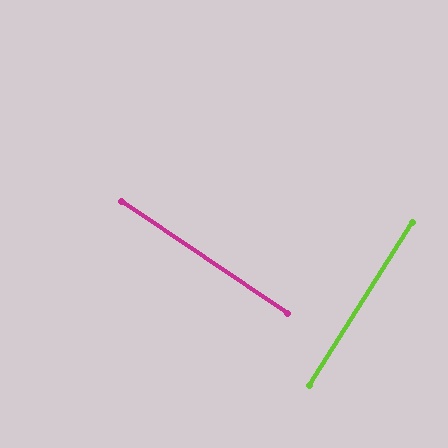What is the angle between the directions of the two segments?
Approximately 88 degrees.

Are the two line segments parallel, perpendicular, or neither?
Perpendicular — they meet at approximately 88°.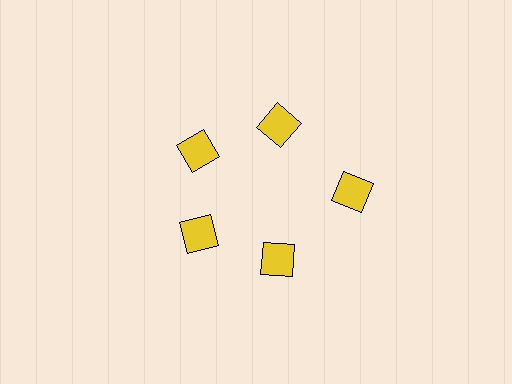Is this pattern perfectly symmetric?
No. The 5 yellow diamonds are arranged in a ring, but one element near the 3 o'clock position is pushed outward from the center, breaking the 5-fold rotational symmetry.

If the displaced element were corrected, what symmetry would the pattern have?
It would have 5-fold rotational symmetry — the pattern would map onto itself every 72 degrees.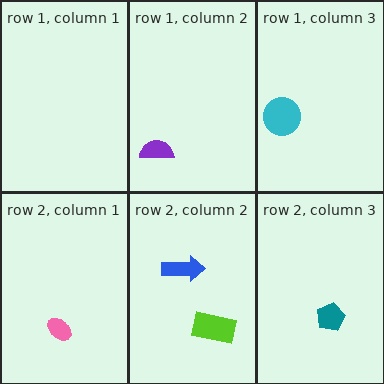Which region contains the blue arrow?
The row 2, column 2 region.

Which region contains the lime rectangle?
The row 2, column 2 region.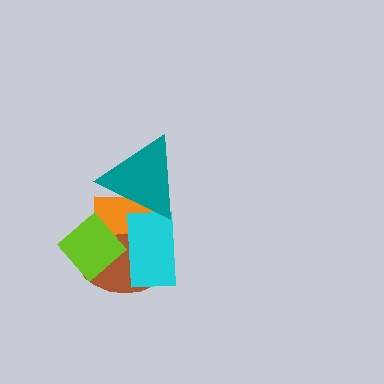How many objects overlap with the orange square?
4 objects overlap with the orange square.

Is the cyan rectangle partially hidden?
Yes, it is partially covered by another shape.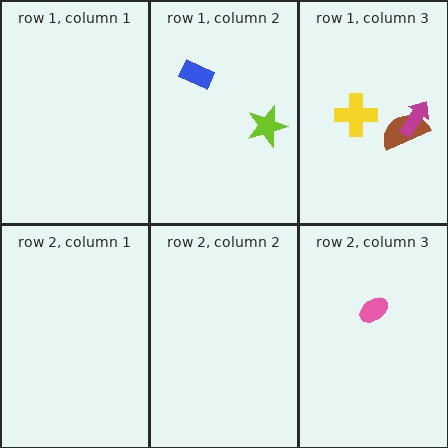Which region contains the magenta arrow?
The row 1, column 3 region.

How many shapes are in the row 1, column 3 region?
3.